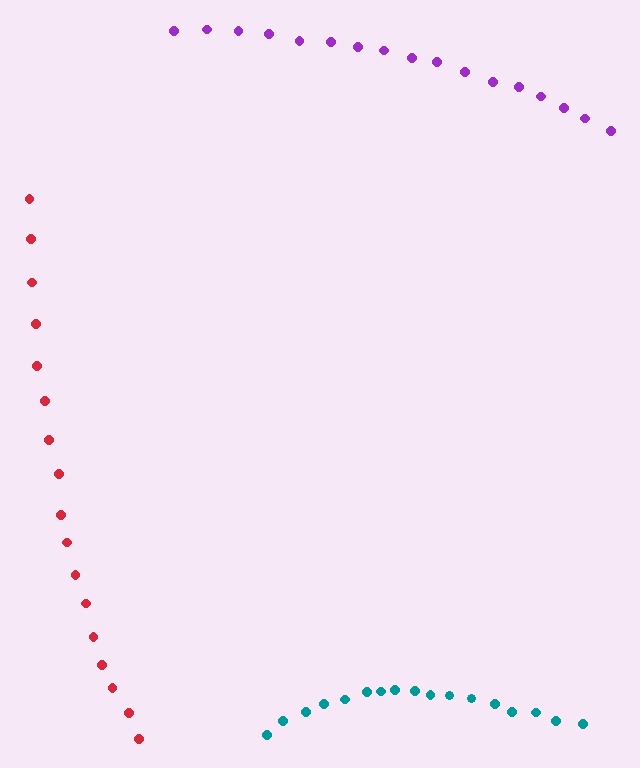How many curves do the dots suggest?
There are 3 distinct paths.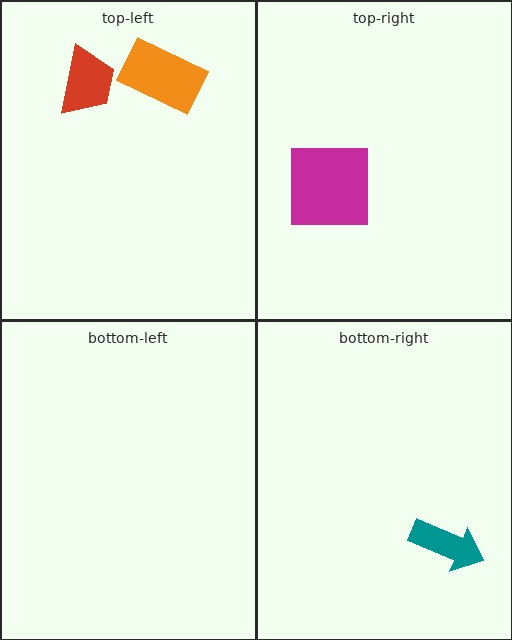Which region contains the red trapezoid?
The top-left region.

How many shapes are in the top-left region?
2.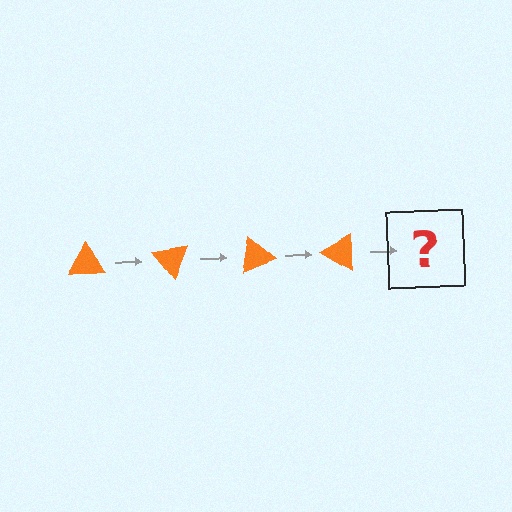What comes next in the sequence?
The next element should be an orange triangle rotated 200 degrees.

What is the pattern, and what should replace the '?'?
The pattern is that the triangle rotates 50 degrees each step. The '?' should be an orange triangle rotated 200 degrees.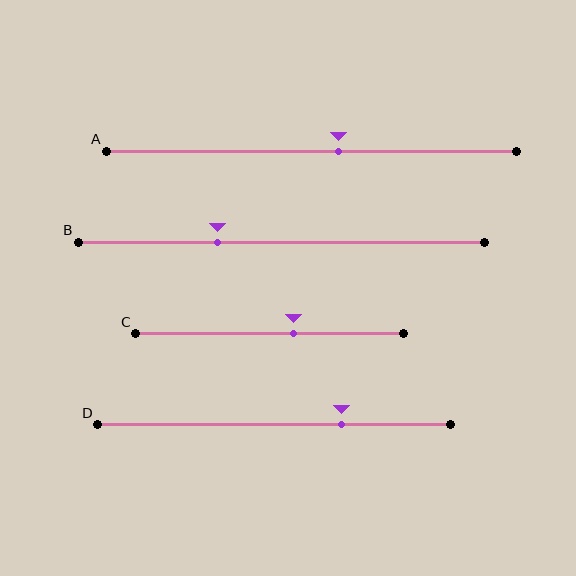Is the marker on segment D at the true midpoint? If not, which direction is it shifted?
No, the marker on segment D is shifted to the right by about 19% of the segment length.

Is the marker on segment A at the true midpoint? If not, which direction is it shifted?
No, the marker on segment A is shifted to the right by about 7% of the segment length.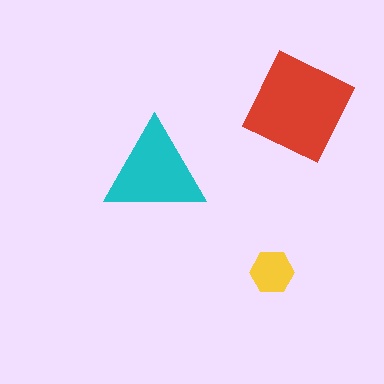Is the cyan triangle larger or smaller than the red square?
Smaller.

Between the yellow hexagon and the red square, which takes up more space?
The red square.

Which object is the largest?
The red square.